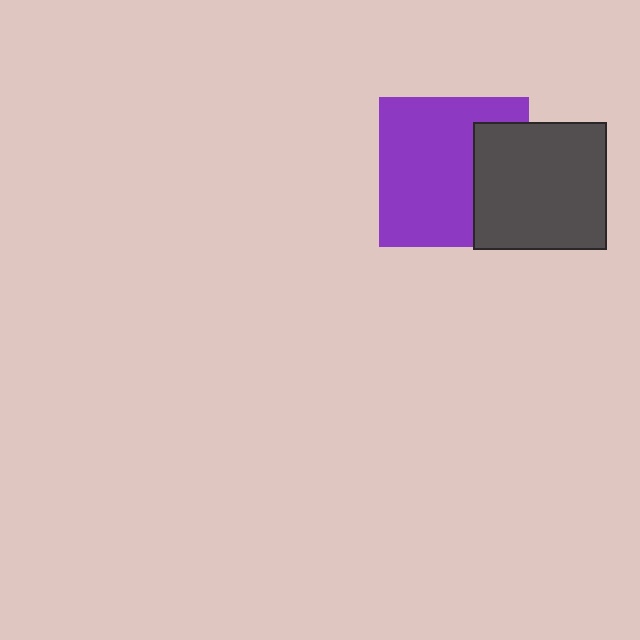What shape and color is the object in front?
The object in front is a dark gray rectangle.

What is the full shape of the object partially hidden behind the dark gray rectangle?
The partially hidden object is a purple square.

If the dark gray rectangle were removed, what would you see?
You would see the complete purple square.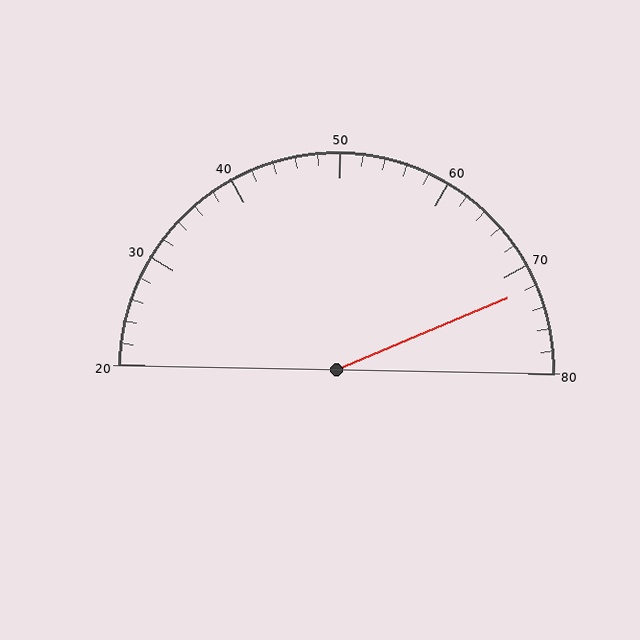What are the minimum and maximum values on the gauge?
The gauge ranges from 20 to 80.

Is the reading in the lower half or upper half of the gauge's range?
The reading is in the upper half of the range (20 to 80).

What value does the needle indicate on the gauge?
The needle indicates approximately 72.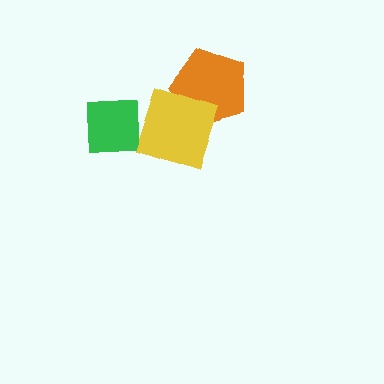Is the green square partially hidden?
Yes, it is partially covered by another shape.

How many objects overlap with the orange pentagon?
1 object overlaps with the orange pentagon.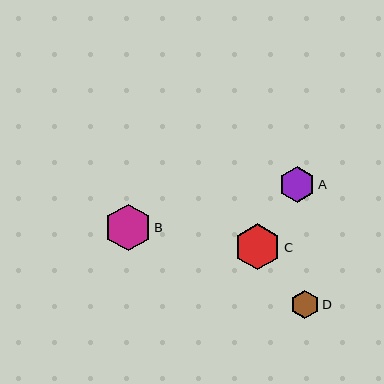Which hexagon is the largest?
Hexagon B is the largest with a size of approximately 46 pixels.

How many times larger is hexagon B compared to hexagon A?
Hexagon B is approximately 1.3 times the size of hexagon A.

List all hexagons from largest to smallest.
From largest to smallest: B, C, A, D.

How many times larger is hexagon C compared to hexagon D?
Hexagon C is approximately 1.6 times the size of hexagon D.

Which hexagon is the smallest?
Hexagon D is the smallest with a size of approximately 28 pixels.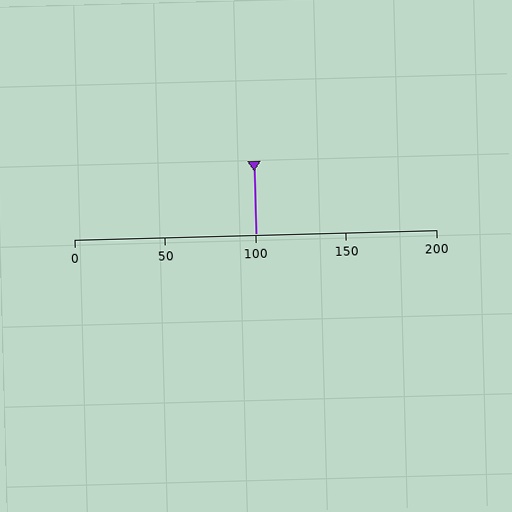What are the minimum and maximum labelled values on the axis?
The axis runs from 0 to 200.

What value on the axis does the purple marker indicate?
The marker indicates approximately 100.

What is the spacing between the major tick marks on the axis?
The major ticks are spaced 50 apart.